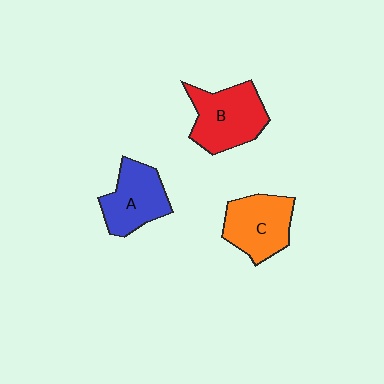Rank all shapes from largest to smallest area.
From largest to smallest: B (red), C (orange), A (blue).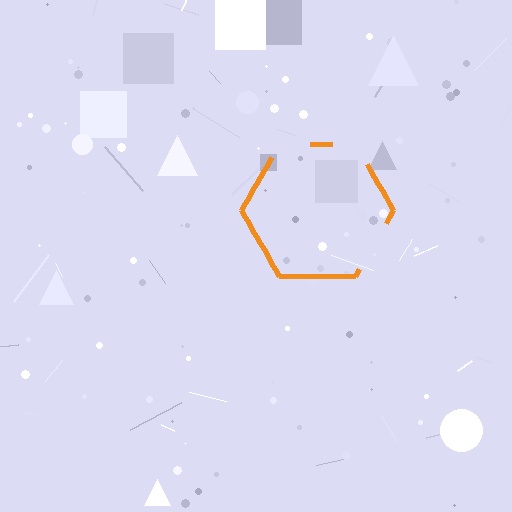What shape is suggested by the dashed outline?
The dashed outline suggests a hexagon.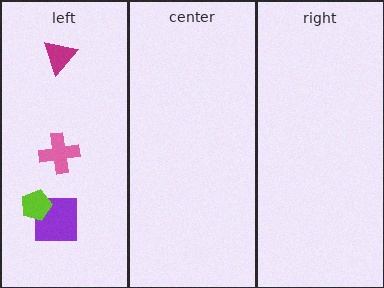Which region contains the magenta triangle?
The left region.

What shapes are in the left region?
The purple square, the pink cross, the magenta triangle, the lime pentagon.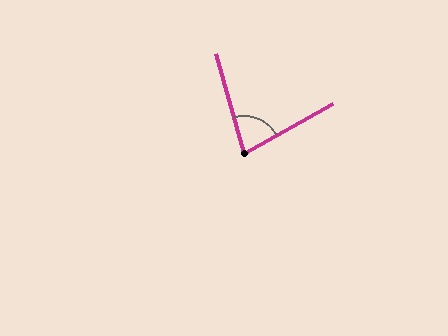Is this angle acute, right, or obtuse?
It is acute.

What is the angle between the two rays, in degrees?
Approximately 76 degrees.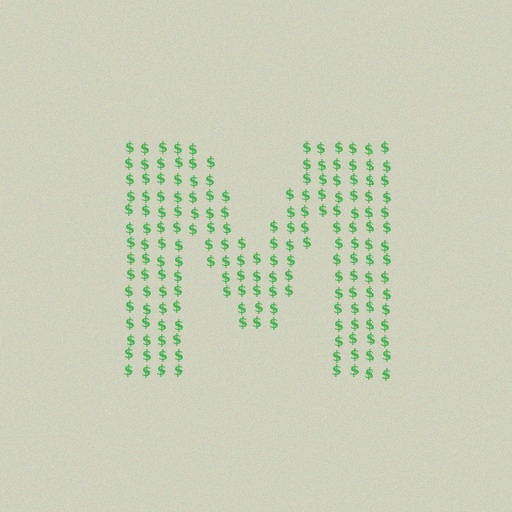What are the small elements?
The small elements are dollar signs.